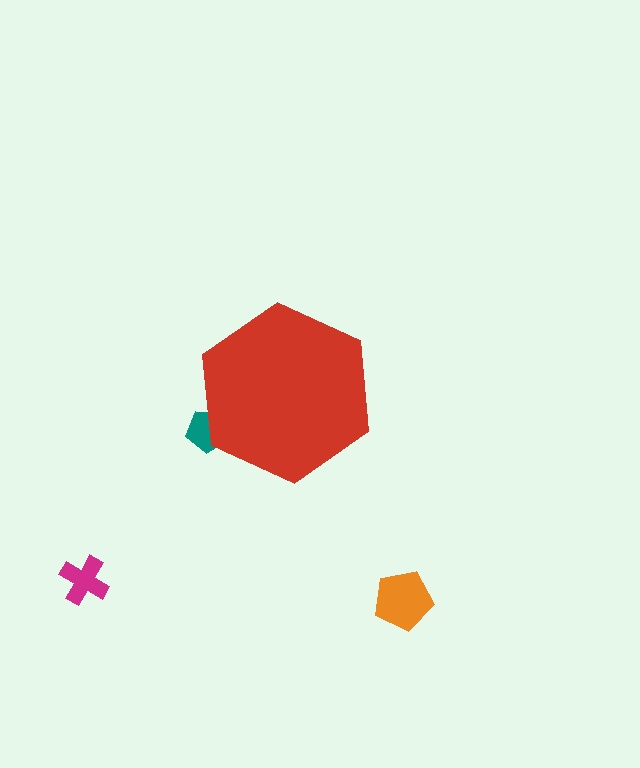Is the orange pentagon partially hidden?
No, the orange pentagon is fully visible.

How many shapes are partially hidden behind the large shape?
1 shape is partially hidden.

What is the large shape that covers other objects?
A red hexagon.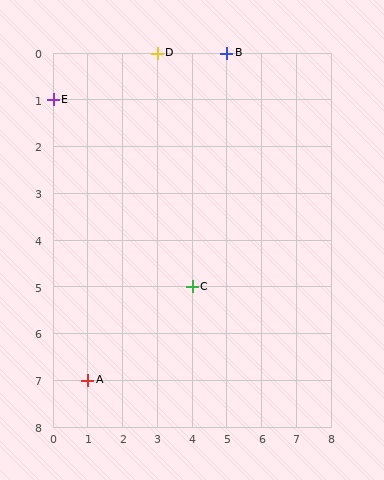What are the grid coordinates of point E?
Point E is at grid coordinates (0, 1).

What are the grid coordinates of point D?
Point D is at grid coordinates (3, 0).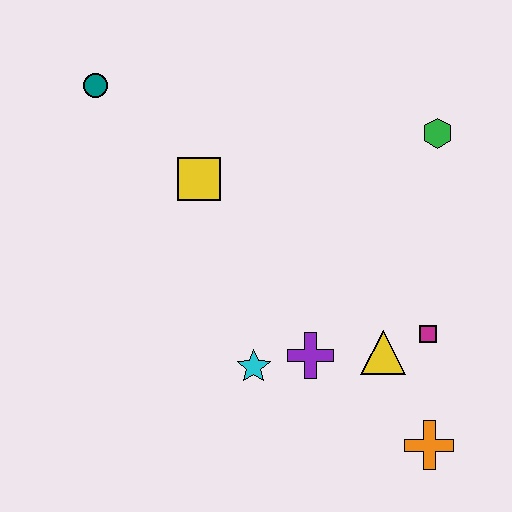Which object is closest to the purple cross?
The cyan star is closest to the purple cross.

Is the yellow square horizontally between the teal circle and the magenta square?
Yes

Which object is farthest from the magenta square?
The teal circle is farthest from the magenta square.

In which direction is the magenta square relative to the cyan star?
The magenta square is to the right of the cyan star.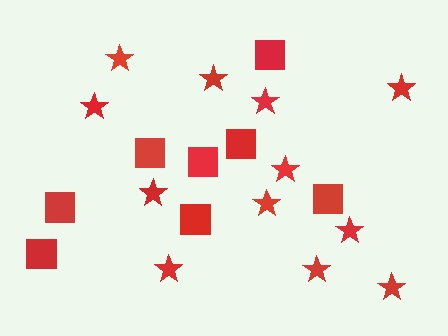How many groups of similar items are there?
There are 2 groups: one group of stars (12) and one group of squares (8).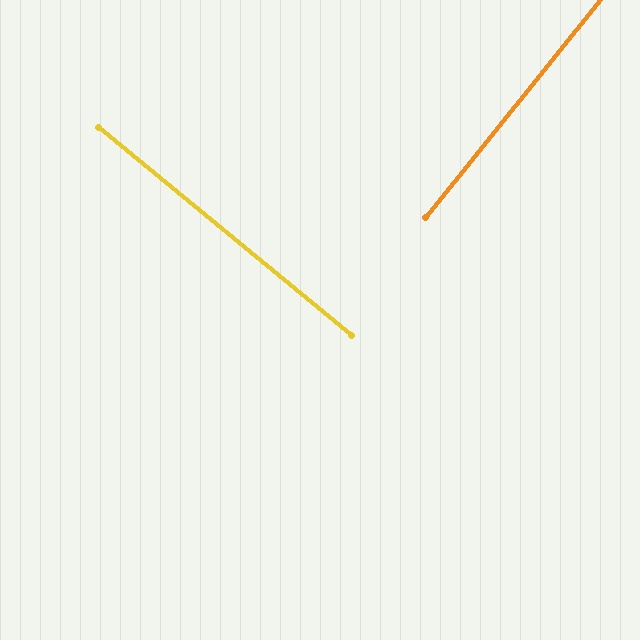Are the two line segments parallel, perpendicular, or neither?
Perpendicular — they meet at approximately 89°.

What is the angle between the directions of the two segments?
Approximately 89 degrees.